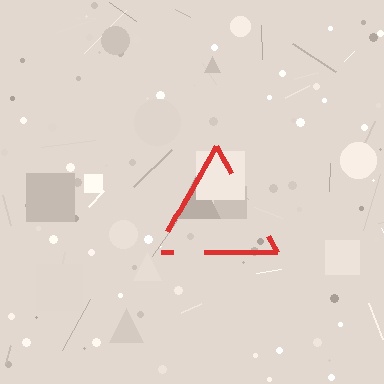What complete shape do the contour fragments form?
The contour fragments form a triangle.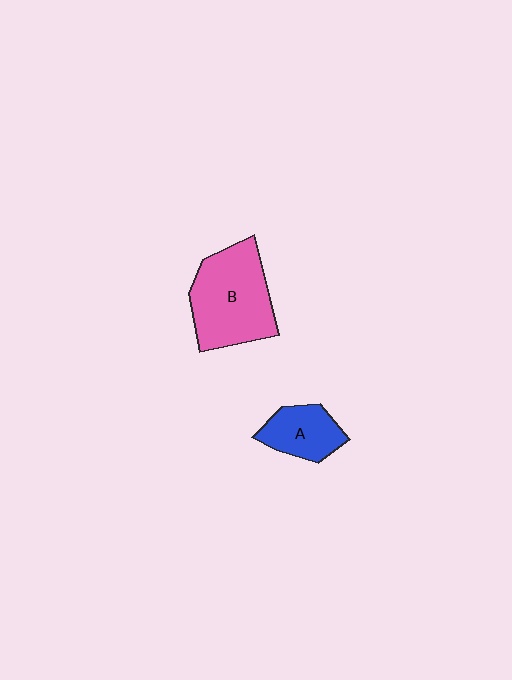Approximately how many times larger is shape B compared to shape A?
Approximately 2.0 times.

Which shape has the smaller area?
Shape A (blue).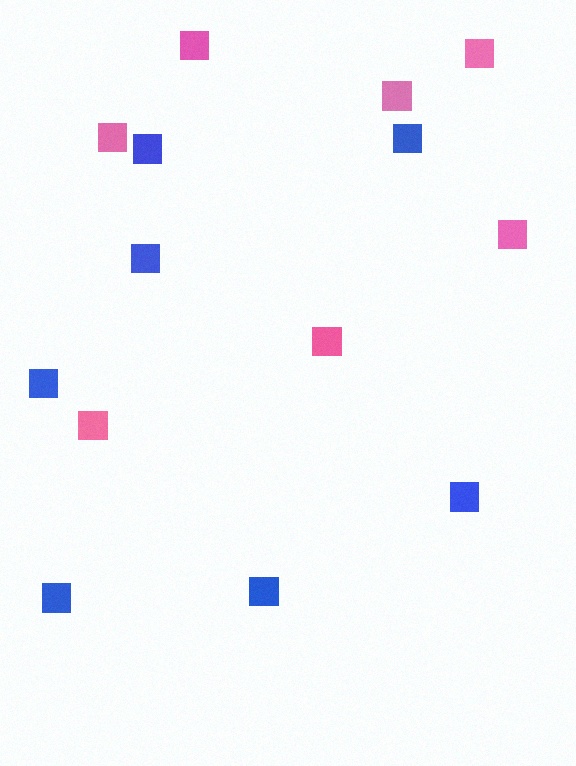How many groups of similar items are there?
There are 2 groups: one group of pink squares (7) and one group of blue squares (7).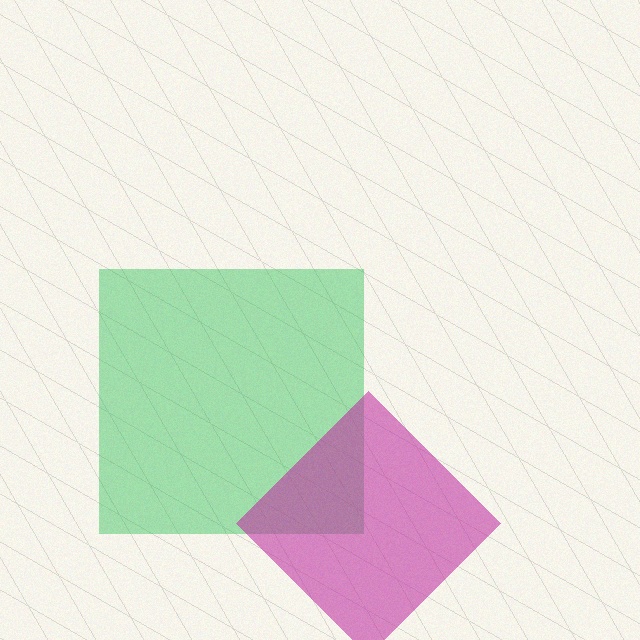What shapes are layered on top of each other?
The layered shapes are: a green square, a magenta diamond.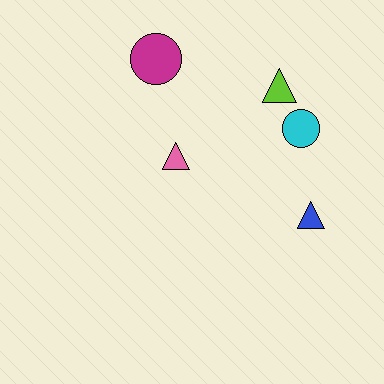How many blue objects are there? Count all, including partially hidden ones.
There is 1 blue object.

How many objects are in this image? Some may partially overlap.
There are 5 objects.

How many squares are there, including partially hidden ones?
There are no squares.